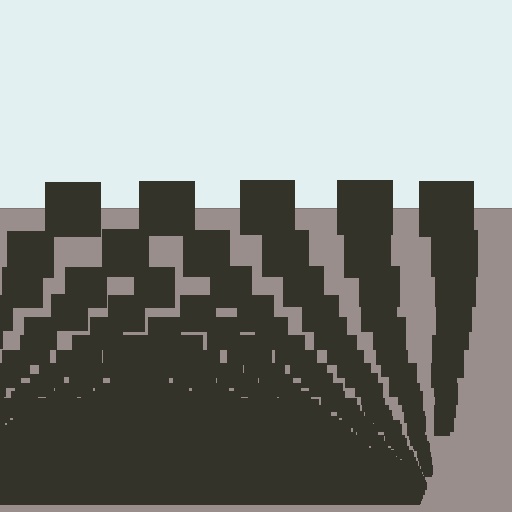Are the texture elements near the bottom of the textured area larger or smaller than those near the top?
Smaller. The gradient is inverted — elements near the bottom are smaller and denser.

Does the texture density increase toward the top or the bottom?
Density increases toward the bottom.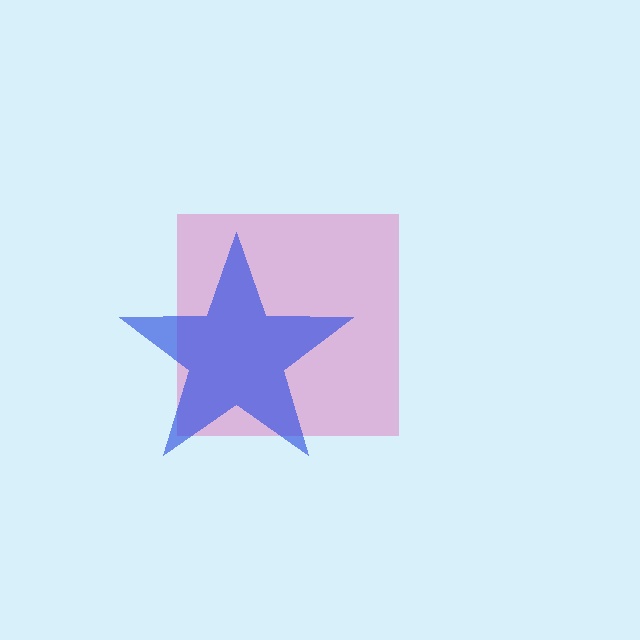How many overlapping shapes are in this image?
There are 2 overlapping shapes in the image.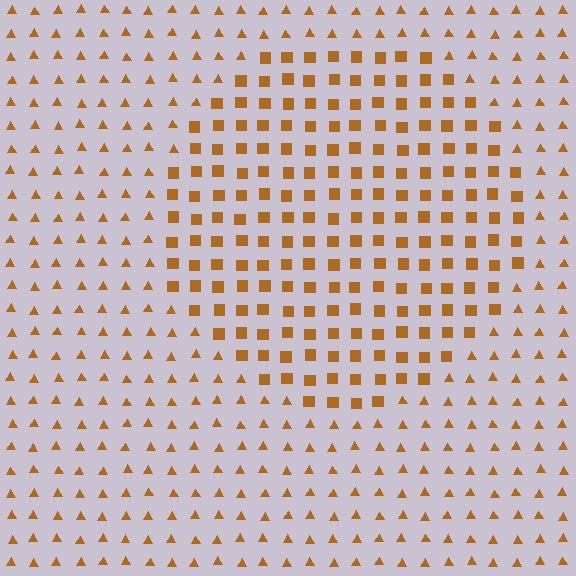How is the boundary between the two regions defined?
The boundary is defined by a change in element shape: squares inside vs. triangles outside. All elements share the same color and spacing.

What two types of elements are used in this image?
The image uses squares inside the circle region and triangles outside it.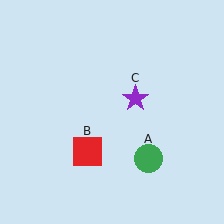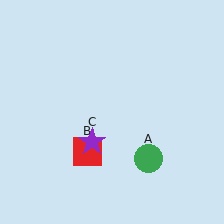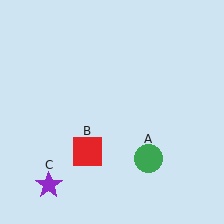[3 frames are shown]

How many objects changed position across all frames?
1 object changed position: purple star (object C).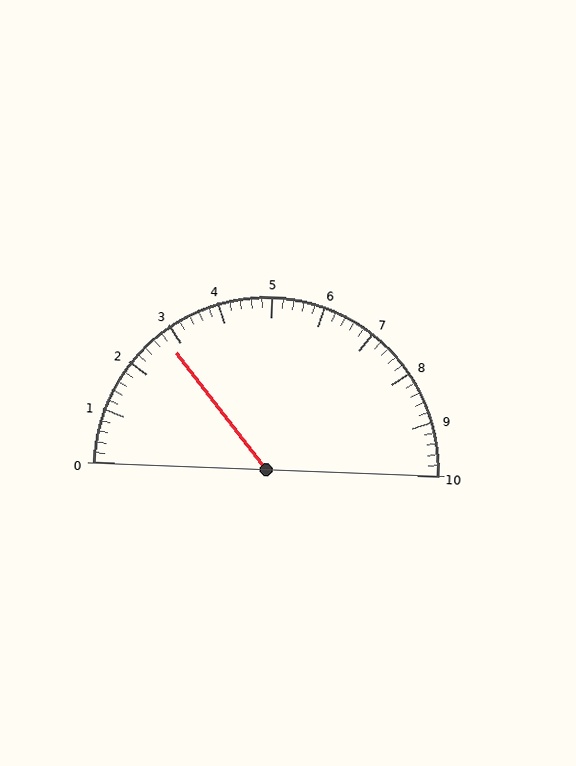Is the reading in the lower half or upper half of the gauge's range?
The reading is in the lower half of the range (0 to 10).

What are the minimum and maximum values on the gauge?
The gauge ranges from 0 to 10.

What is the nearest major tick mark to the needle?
The nearest major tick mark is 3.